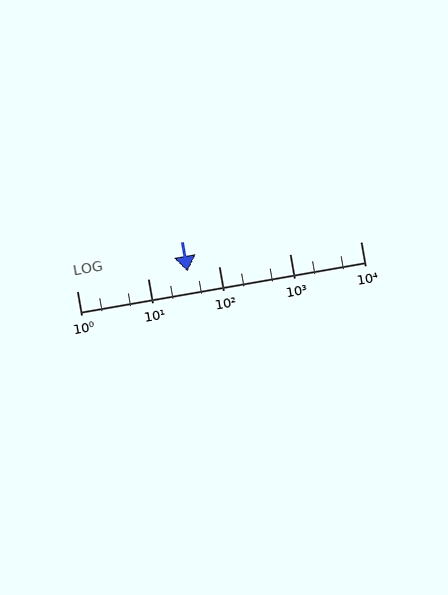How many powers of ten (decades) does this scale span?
The scale spans 4 decades, from 1 to 10000.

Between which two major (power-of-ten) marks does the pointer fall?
The pointer is between 10 and 100.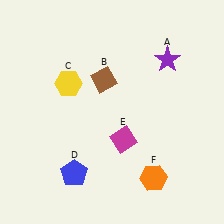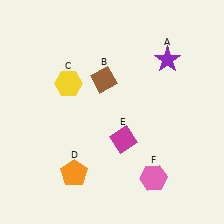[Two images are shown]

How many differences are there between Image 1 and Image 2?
There are 2 differences between the two images.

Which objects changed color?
D changed from blue to orange. F changed from orange to pink.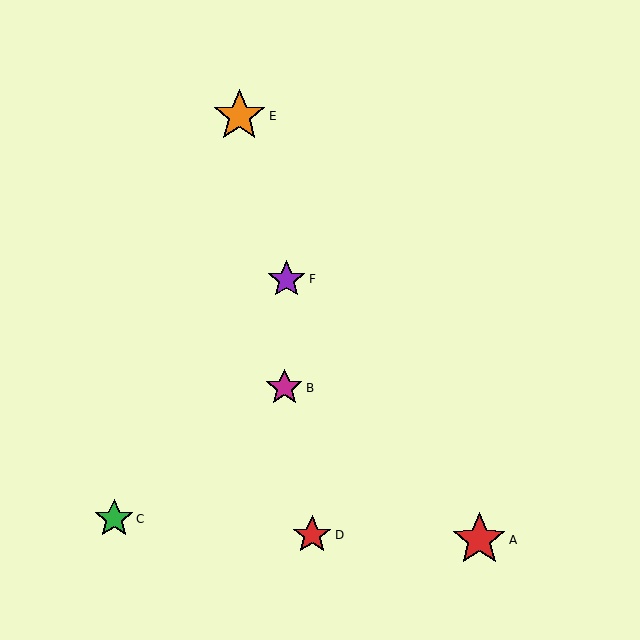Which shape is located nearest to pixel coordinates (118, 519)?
The green star (labeled C) at (114, 519) is nearest to that location.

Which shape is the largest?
The red star (labeled A) is the largest.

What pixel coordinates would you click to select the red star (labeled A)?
Click at (479, 540) to select the red star A.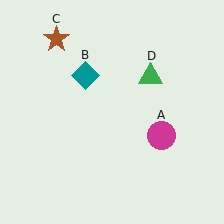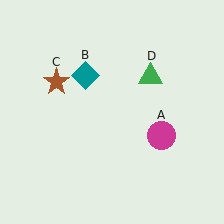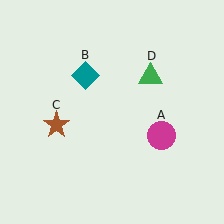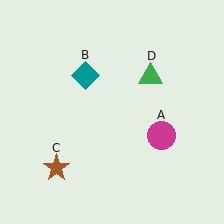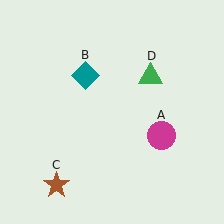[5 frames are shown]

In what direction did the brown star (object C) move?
The brown star (object C) moved down.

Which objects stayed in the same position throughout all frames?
Magenta circle (object A) and teal diamond (object B) and green triangle (object D) remained stationary.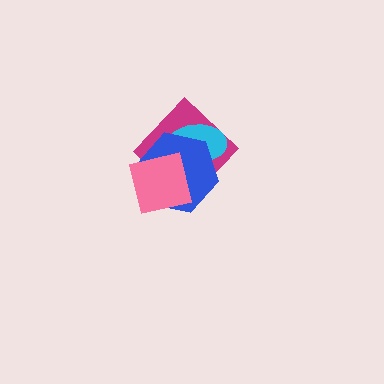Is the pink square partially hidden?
No, no other shape covers it.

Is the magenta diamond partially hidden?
Yes, it is partially covered by another shape.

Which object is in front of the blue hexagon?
The pink square is in front of the blue hexagon.